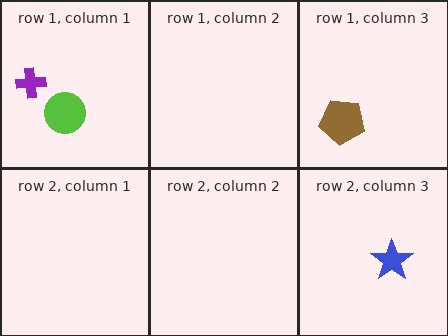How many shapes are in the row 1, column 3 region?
1.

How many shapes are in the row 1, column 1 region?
2.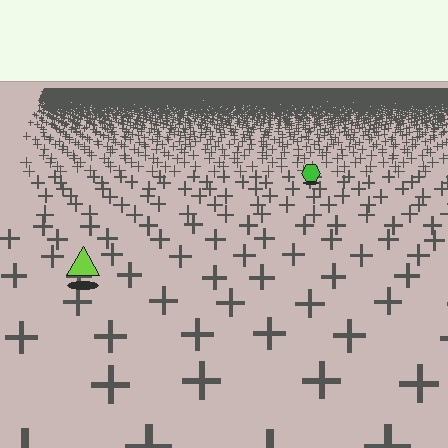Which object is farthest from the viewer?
The green hexagon is farthest from the viewer. It appears smaller and the ground texture around it is denser.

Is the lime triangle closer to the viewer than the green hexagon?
Yes. The lime triangle is closer — you can tell from the texture gradient: the ground texture is coarser near it.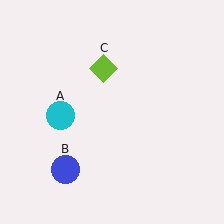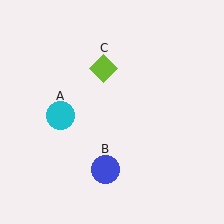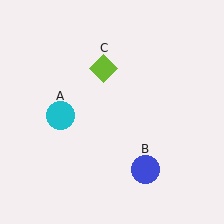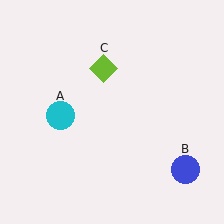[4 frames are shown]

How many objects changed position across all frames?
1 object changed position: blue circle (object B).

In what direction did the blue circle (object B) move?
The blue circle (object B) moved right.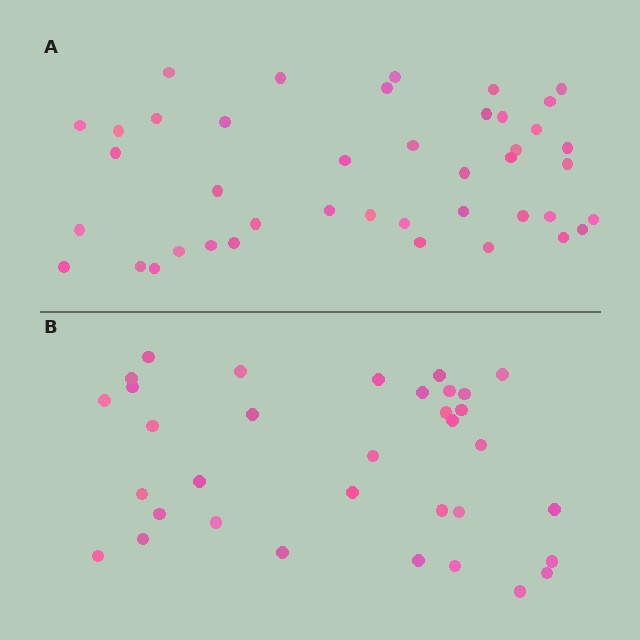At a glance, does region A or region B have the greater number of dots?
Region A (the top region) has more dots.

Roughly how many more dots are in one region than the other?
Region A has roughly 8 or so more dots than region B.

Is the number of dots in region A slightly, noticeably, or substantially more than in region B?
Region A has only slightly more — the two regions are fairly close. The ratio is roughly 1.2 to 1.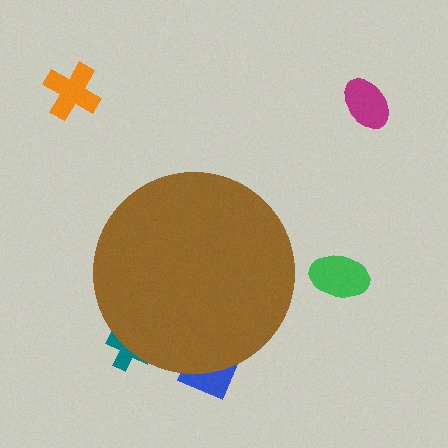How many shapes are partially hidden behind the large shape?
2 shapes are partially hidden.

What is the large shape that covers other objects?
A brown circle.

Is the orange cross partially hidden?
No, the orange cross is fully visible.